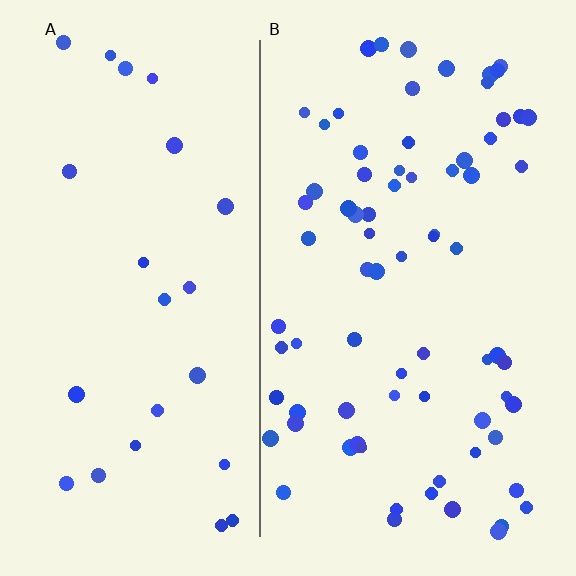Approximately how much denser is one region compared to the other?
Approximately 3.0× — region B over region A.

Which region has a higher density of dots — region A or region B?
B (the right).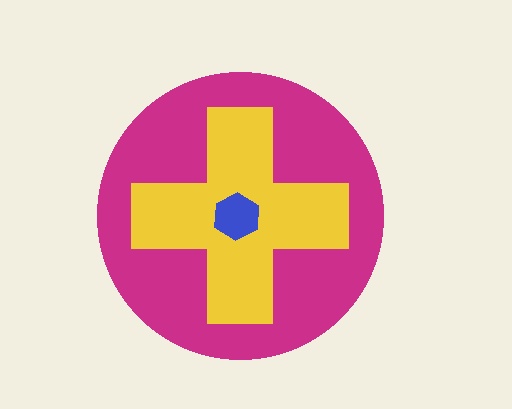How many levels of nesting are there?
3.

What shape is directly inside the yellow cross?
The blue hexagon.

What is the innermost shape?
The blue hexagon.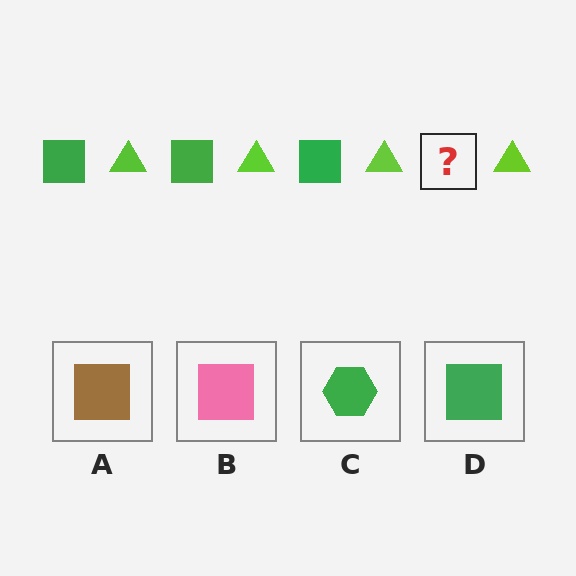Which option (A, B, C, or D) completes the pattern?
D.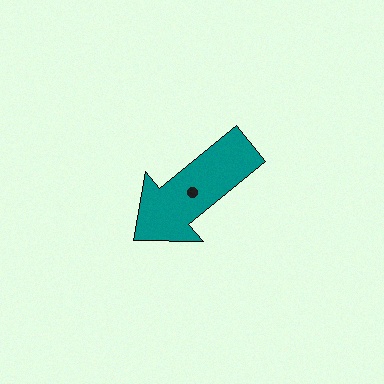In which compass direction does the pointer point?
Southwest.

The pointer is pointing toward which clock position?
Roughly 8 o'clock.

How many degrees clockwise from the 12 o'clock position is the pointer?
Approximately 231 degrees.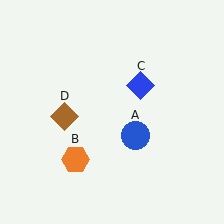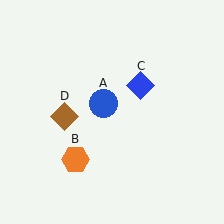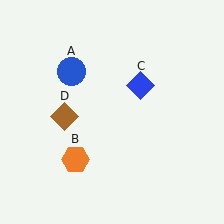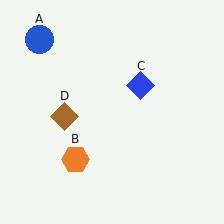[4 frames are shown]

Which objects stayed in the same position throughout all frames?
Orange hexagon (object B) and blue diamond (object C) and brown diamond (object D) remained stationary.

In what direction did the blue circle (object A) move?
The blue circle (object A) moved up and to the left.